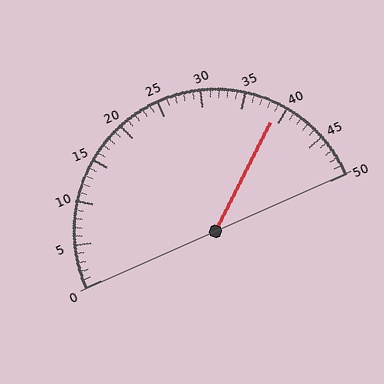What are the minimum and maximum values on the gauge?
The gauge ranges from 0 to 50.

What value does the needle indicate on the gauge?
The needle indicates approximately 39.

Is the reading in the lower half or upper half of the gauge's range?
The reading is in the upper half of the range (0 to 50).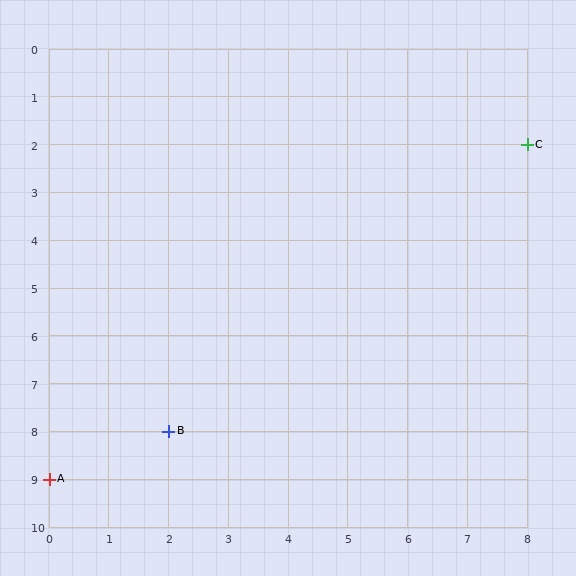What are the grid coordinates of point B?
Point B is at grid coordinates (2, 8).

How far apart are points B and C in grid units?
Points B and C are 6 columns and 6 rows apart (about 8.5 grid units diagonally).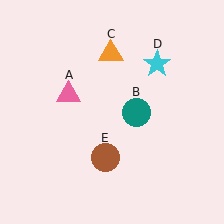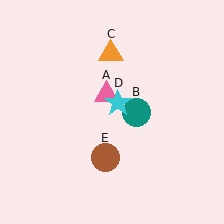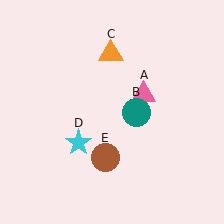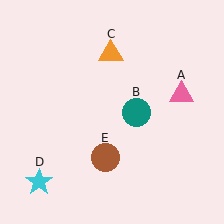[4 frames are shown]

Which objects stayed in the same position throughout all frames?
Teal circle (object B) and orange triangle (object C) and brown circle (object E) remained stationary.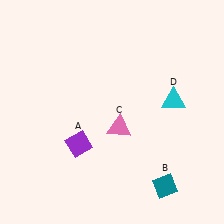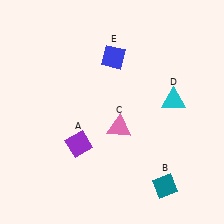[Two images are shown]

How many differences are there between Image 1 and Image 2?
There is 1 difference between the two images.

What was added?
A blue diamond (E) was added in Image 2.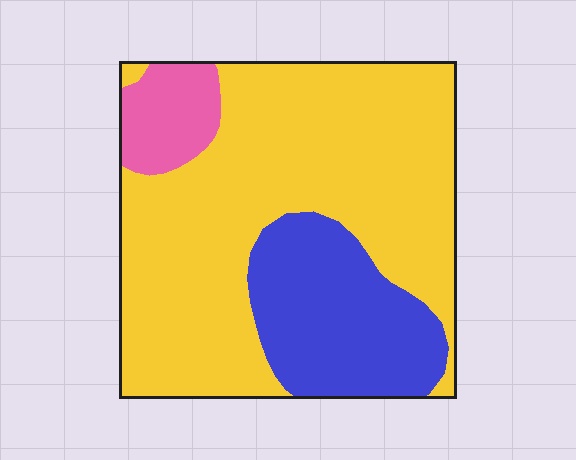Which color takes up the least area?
Pink, at roughly 10%.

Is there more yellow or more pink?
Yellow.